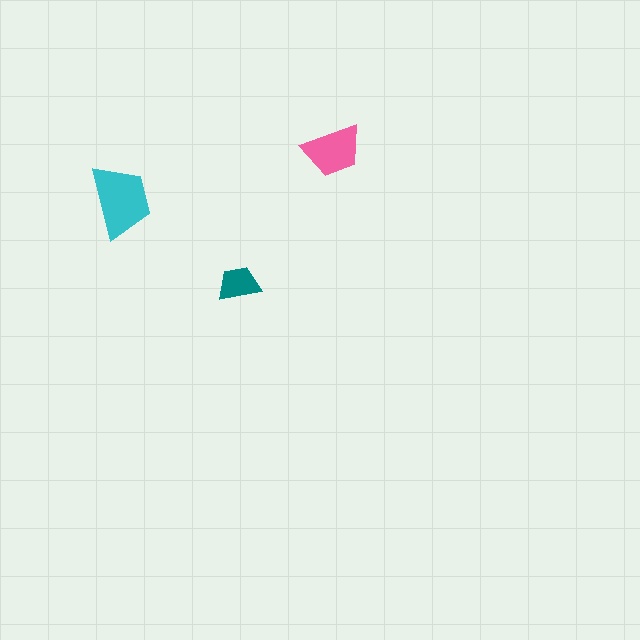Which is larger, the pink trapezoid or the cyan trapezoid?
The cyan one.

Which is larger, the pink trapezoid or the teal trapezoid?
The pink one.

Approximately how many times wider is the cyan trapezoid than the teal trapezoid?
About 1.5 times wider.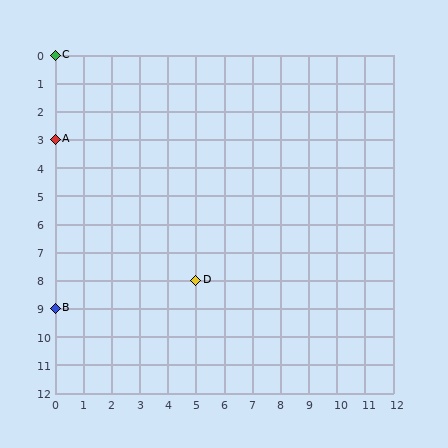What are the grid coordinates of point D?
Point D is at grid coordinates (5, 8).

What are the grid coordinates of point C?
Point C is at grid coordinates (0, 0).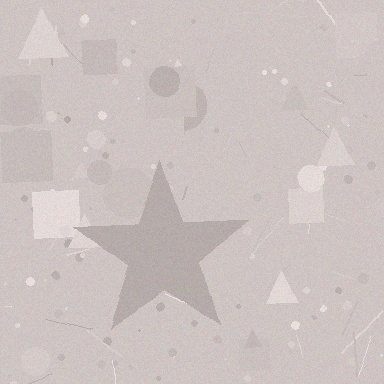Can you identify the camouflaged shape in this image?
The camouflaged shape is a star.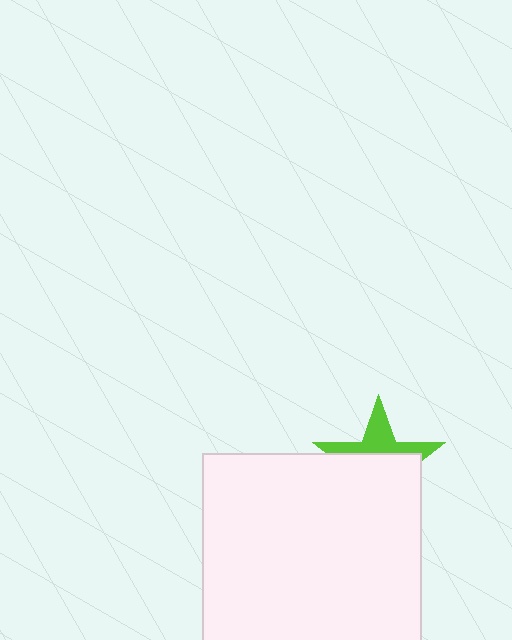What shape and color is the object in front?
The object in front is a white rectangle.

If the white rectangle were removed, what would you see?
You would see the complete lime star.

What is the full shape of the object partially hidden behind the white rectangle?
The partially hidden object is a lime star.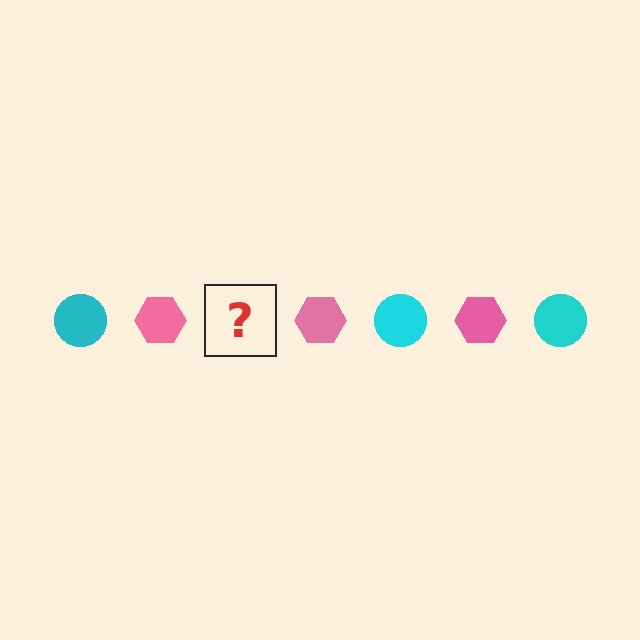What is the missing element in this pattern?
The missing element is a cyan circle.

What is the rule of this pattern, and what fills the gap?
The rule is that the pattern alternates between cyan circle and pink hexagon. The gap should be filled with a cyan circle.